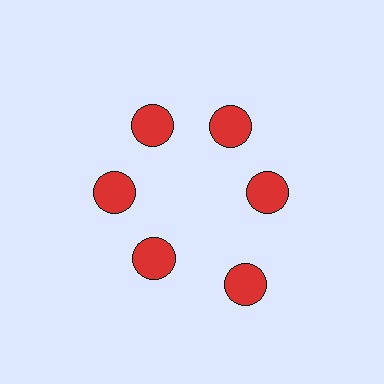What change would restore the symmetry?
The symmetry would be restored by moving it inward, back onto the ring so that all 6 circles sit at equal angles and equal distance from the center.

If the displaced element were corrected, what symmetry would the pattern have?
It would have 6-fold rotational symmetry — the pattern would map onto itself every 60 degrees.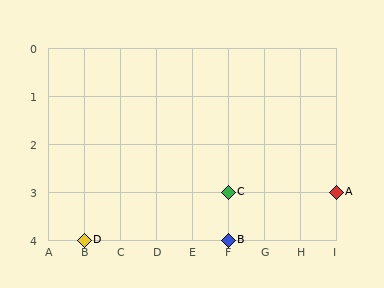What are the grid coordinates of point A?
Point A is at grid coordinates (I, 3).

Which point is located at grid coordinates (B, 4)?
Point D is at (B, 4).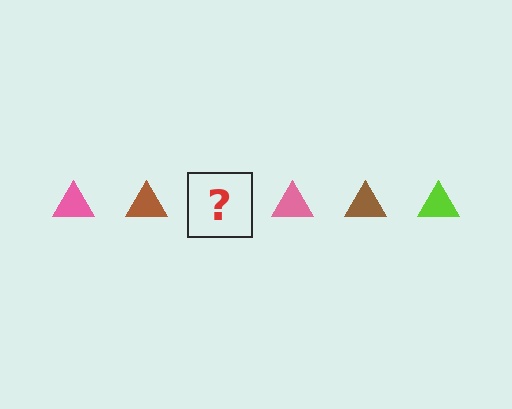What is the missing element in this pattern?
The missing element is a lime triangle.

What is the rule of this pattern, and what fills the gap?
The rule is that the pattern cycles through pink, brown, lime triangles. The gap should be filled with a lime triangle.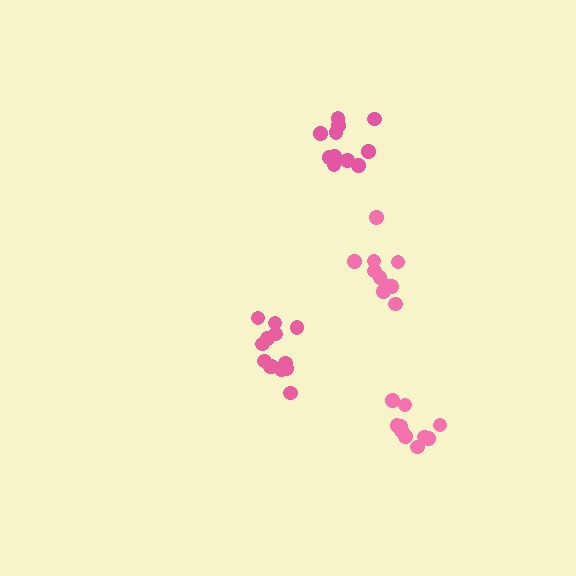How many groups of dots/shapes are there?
There are 4 groups.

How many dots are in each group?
Group 1: 10 dots, Group 2: 13 dots, Group 3: 12 dots, Group 4: 10 dots (45 total).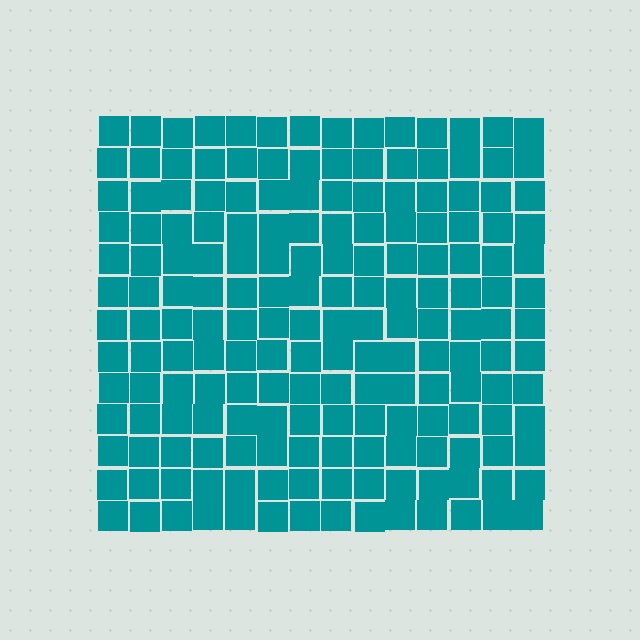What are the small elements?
The small elements are squares.